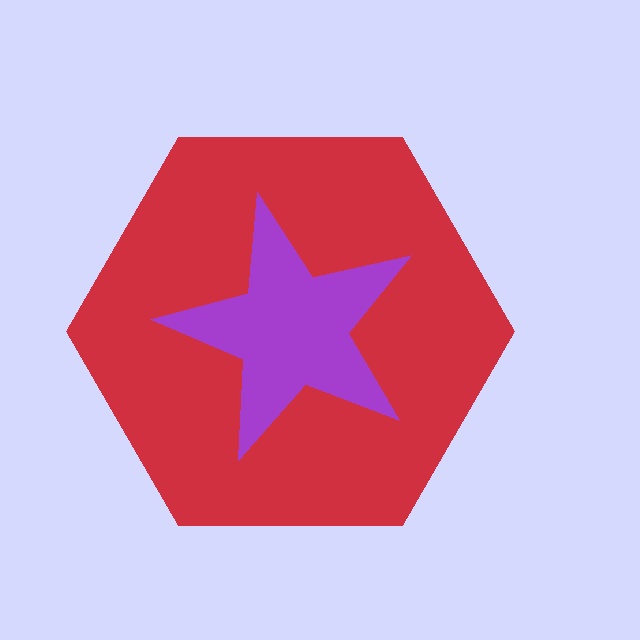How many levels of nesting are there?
2.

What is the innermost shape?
The purple star.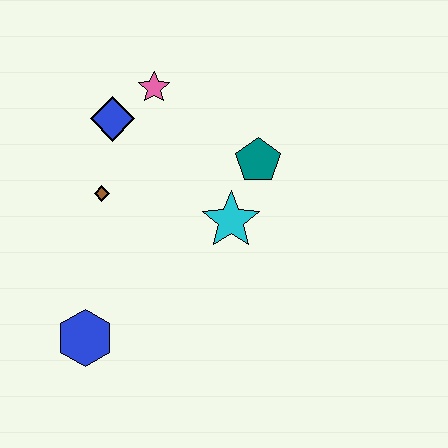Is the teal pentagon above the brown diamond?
Yes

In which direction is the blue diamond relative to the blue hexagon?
The blue diamond is above the blue hexagon.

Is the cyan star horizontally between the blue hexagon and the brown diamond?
No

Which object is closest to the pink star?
The blue diamond is closest to the pink star.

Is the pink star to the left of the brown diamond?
No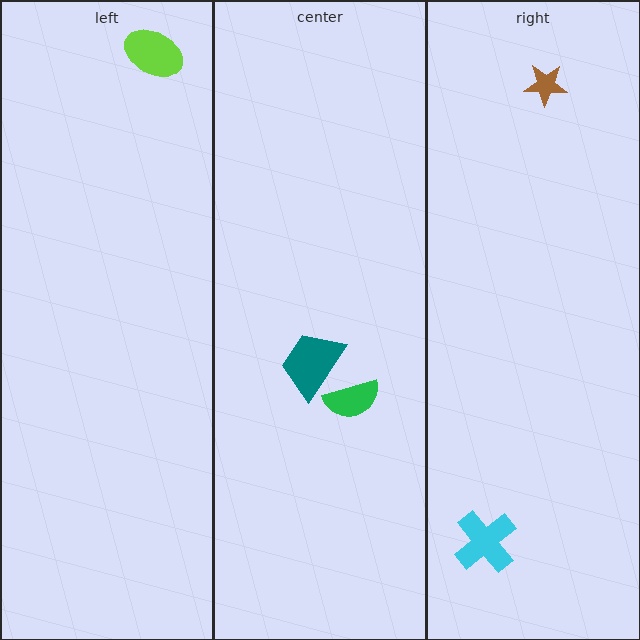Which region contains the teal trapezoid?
The center region.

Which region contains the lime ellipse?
The left region.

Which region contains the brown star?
The right region.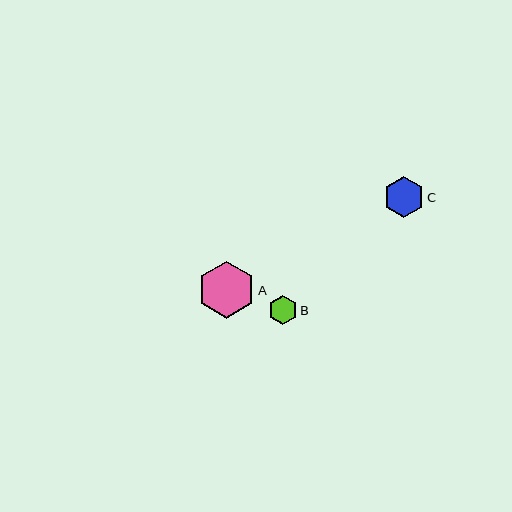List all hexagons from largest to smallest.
From largest to smallest: A, C, B.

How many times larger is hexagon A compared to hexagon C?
Hexagon A is approximately 1.4 times the size of hexagon C.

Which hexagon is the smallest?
Hexagon B is the smallest with a size of approximately 29 pixels.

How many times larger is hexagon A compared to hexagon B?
Hexagon A is approximately 2.0 times the size of hexagon B.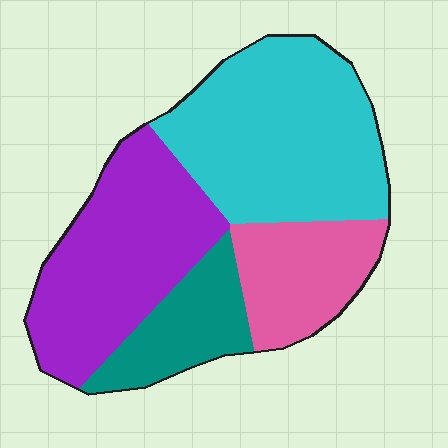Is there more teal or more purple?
Purple.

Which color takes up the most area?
Cyan, at roughly 35%.